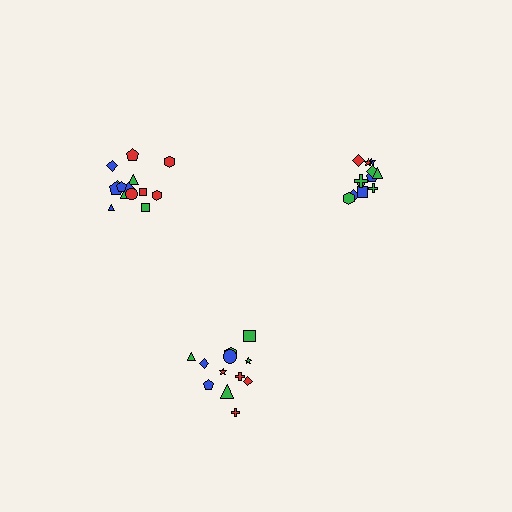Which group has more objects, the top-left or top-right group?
The top-left group.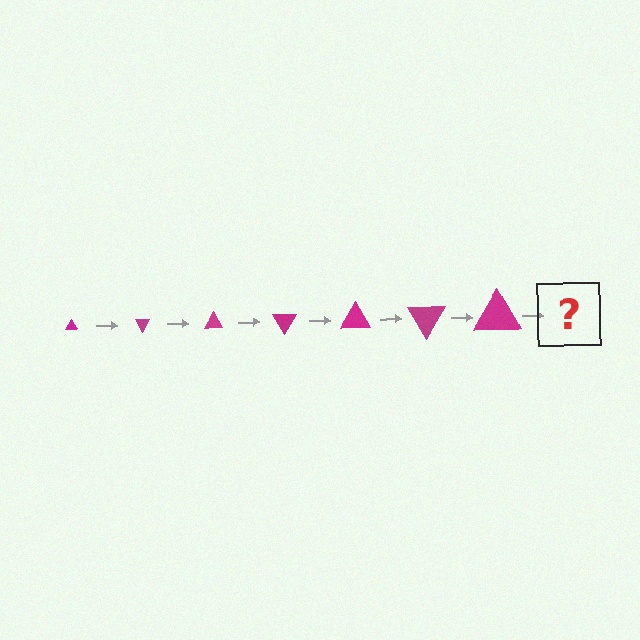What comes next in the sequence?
The next element should be a triangle, larger than the previous one and rotated 420 degrees from the start.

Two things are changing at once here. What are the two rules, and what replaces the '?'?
The two rules are that the triangle grows larger each step and it rotates 60 degrees each step. The '?' should be a triangle, larger than the previous one and rotated 420 degrees from the start.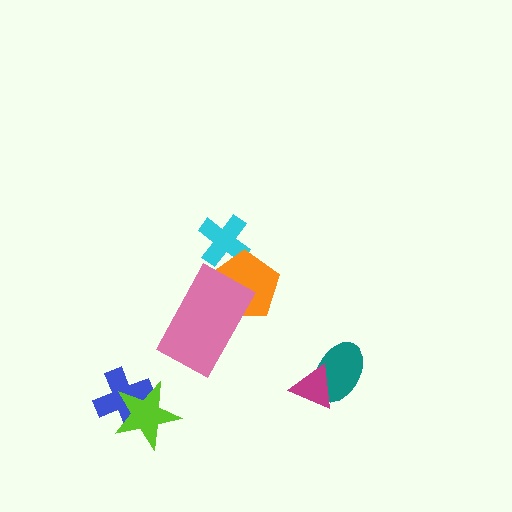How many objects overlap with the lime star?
1 object overlaps with the lime star.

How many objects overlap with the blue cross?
1 object overlaps with the blue cross.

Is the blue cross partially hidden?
Yes, it is partially covered by another shape.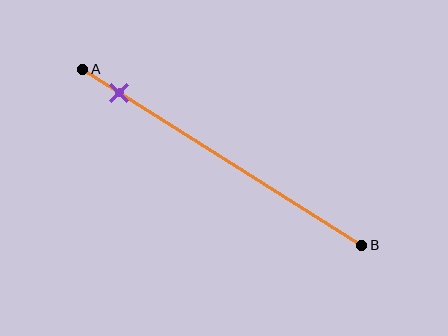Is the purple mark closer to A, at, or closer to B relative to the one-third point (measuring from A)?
The purple mark is closer to point A than the one-third point of segment AB.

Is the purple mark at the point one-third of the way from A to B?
No, the mark is at about 15% from A, not at the 33% one-third point.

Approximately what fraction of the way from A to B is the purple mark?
The purple mark is approximately 15% of the way from A to B.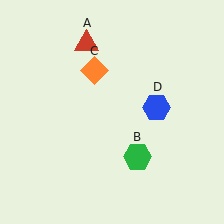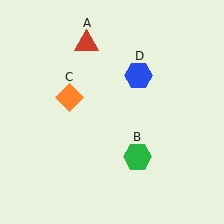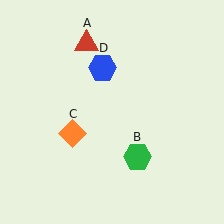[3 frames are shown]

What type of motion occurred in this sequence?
The orange diamond (object C), blue hexagon (object D) rotated counterclockwise around the center of the scene.